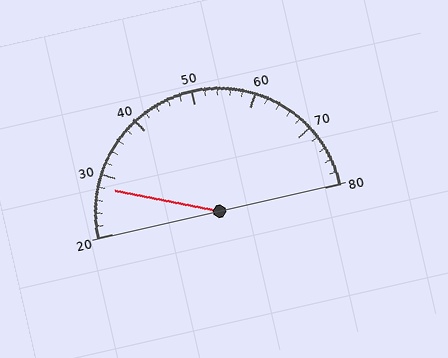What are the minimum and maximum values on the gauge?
The gauge ranges from 20 to 80.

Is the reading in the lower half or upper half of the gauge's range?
The reading is in the lower half of the range (20 to 80).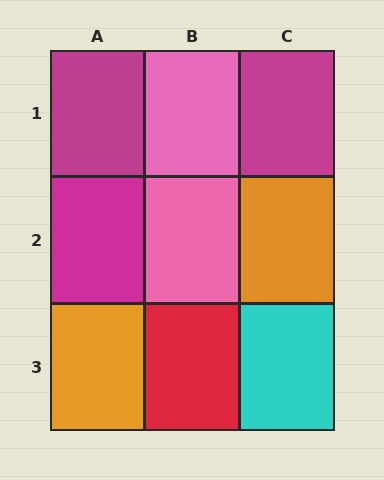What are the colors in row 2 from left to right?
Magenta, pink, orange.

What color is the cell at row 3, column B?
Red.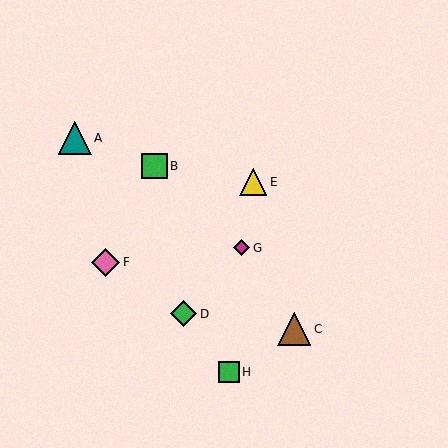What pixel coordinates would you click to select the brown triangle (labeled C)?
Click at (294, 329) to select the brown triangle C.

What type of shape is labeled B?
Shape B is a green square.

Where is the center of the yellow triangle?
The center of the yellow triangle is at (253, 182).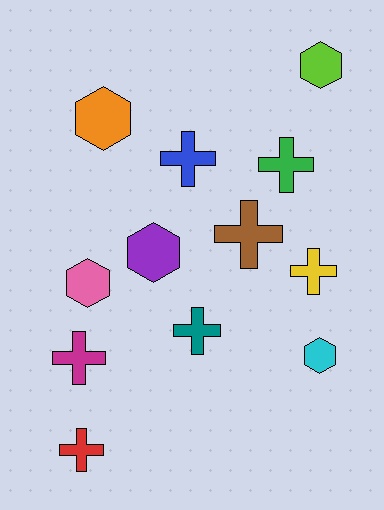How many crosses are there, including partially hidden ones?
There are 7 crosses.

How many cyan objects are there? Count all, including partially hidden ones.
There is 1 cyan object.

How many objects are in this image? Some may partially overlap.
There are 12 objects.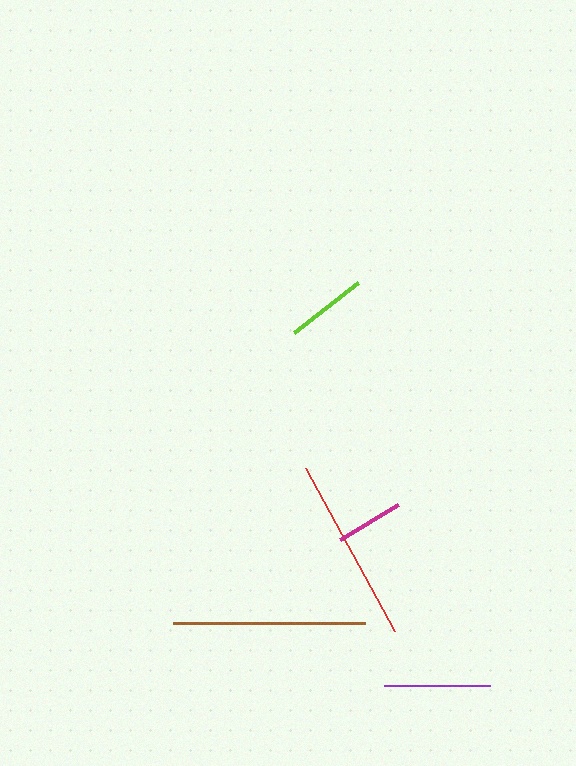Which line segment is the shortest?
The magenta line is the shortest at approximately 68 pixels.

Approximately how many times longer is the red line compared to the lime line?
The red line is approximately 2.3 times the length of the lime line.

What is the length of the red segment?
The red segment is approximately 186 pixels long.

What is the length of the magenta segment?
The magenta segment is approximately 68 pixels long.